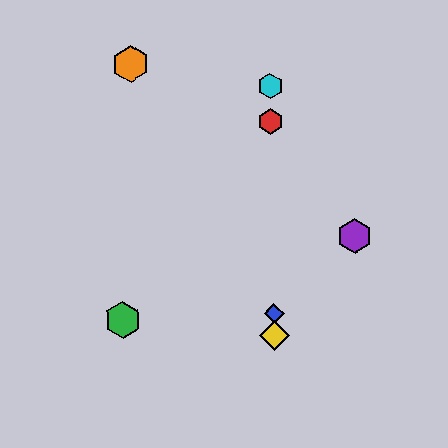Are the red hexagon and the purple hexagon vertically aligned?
No, the red hexagon is at x≈271 and the purple hexagon is at x≈354.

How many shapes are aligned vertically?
4 shapes (the red hexagon, the blue diamond, the yellow diamond, the cyan hexagon) are aligned vertically.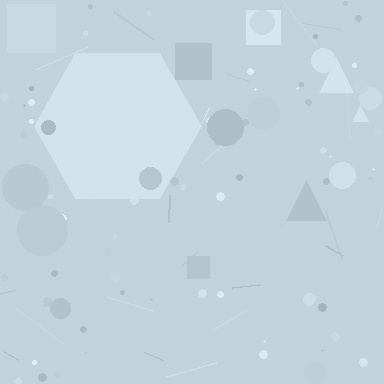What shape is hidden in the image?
A hexagon is hidden in the image.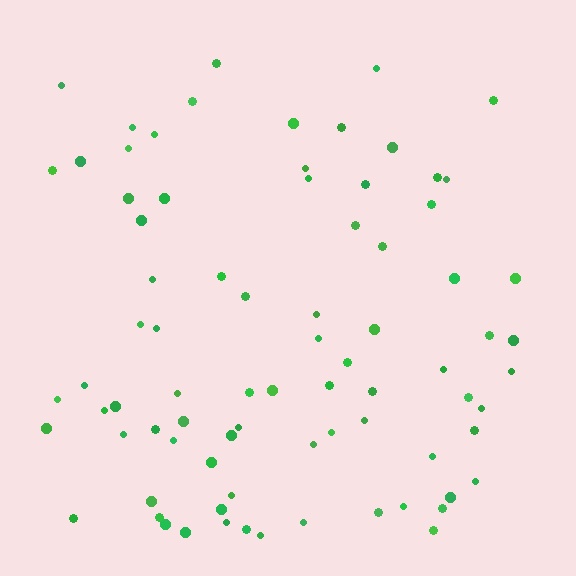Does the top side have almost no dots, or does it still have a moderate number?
Still a moderate number, just noticeably fewer than the bottom.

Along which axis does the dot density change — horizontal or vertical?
Vertical.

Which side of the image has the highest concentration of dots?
The bottom.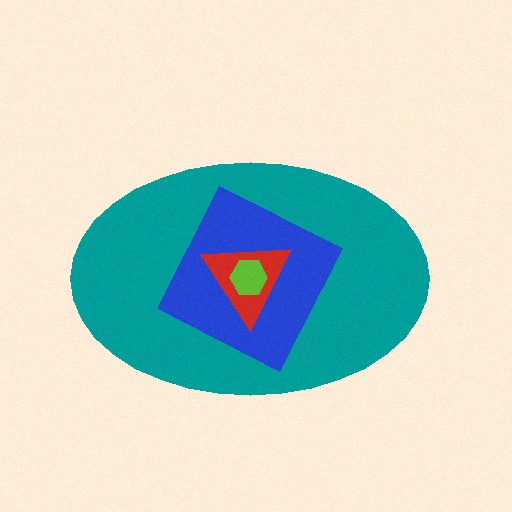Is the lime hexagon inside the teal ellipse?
Yes.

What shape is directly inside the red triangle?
The lime hexagon.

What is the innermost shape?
The lime hexagon.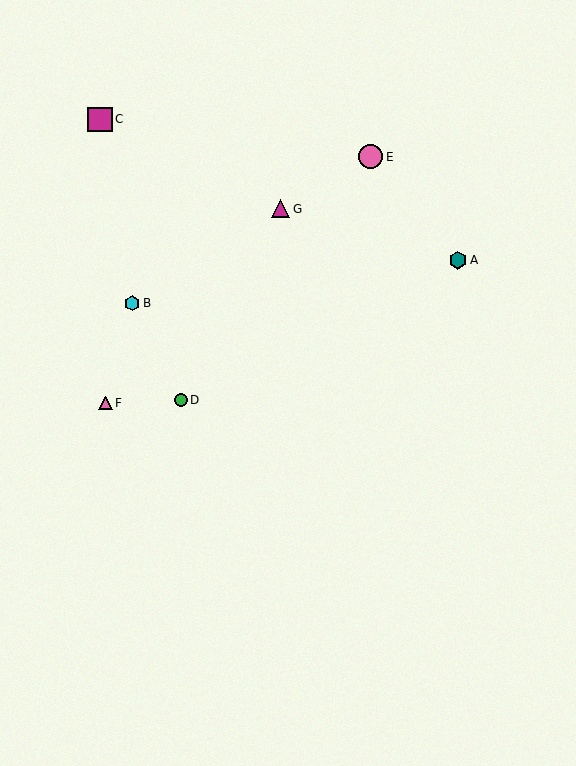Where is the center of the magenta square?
The center of the magenta square is at (100, 119).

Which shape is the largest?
The pink circle (labeled E) is the largest.